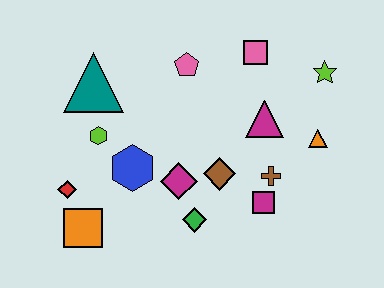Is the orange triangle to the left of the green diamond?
No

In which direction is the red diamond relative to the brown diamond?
The red diamond is to the left of the brown diamond.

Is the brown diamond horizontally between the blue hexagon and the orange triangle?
Yes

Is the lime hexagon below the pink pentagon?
Yes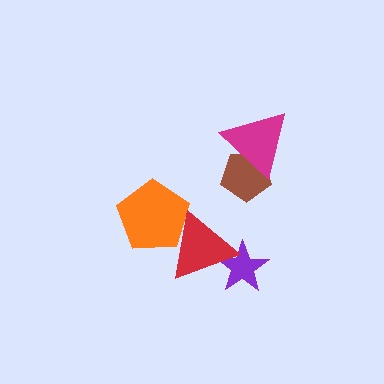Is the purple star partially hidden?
Yes, it is partially covered by another shape.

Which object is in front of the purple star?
The red triangle is in front of the purple star.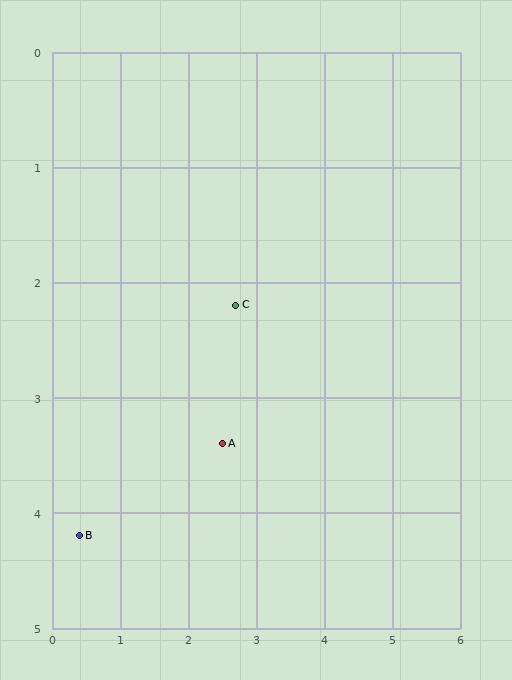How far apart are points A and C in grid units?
Points A and C are about 1.2 grid units apart.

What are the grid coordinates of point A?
Point A is at approximately (2.5, 3.4).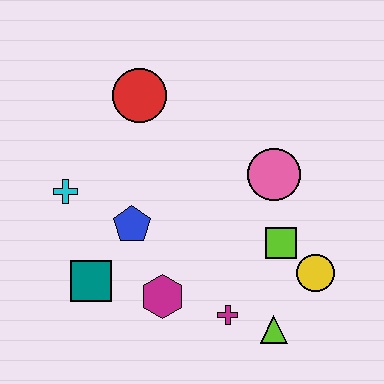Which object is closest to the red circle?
The cyan cross is closest to the red circle.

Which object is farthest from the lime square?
The cyan cross is farthest from the lime square.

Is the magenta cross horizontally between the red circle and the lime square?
Yes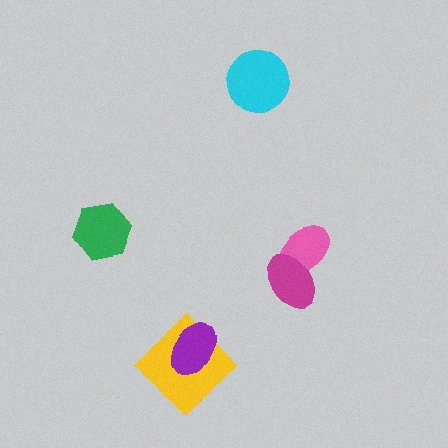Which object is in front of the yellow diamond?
The purple ellipse is in front of the yellow diamond.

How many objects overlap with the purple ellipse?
1 object overlaps with the purple ellipse.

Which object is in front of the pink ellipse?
The magenta ellipse is in front of the pink ellipse.